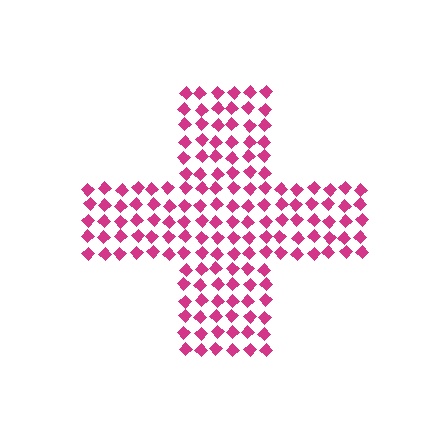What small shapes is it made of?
It is made of small diamonds.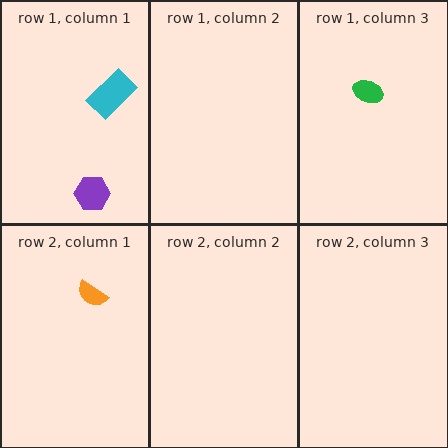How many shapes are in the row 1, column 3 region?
1.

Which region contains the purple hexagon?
The row 1, column 1 region.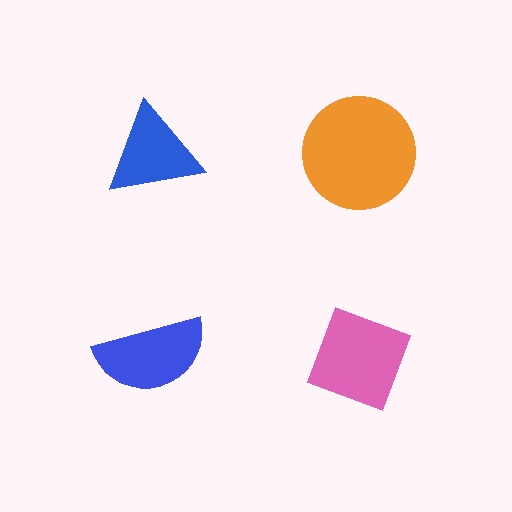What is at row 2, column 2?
A pink diamond.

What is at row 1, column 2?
An orange circle.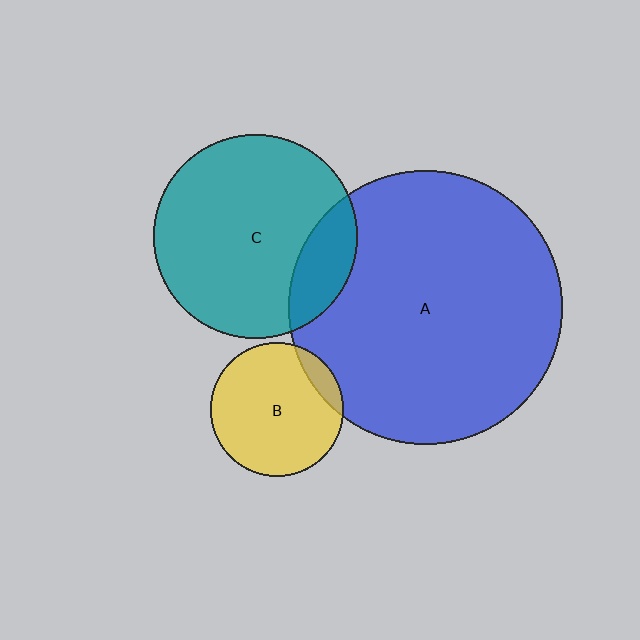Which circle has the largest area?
Circle A (blue).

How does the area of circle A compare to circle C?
Approximately 1.8 times.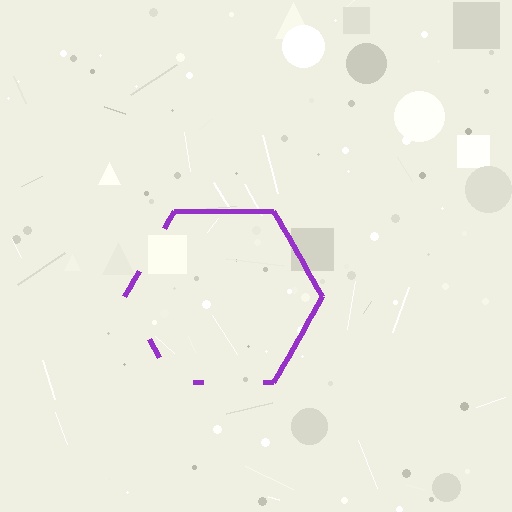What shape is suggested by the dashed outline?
The dashed outline suggests a hexagon.